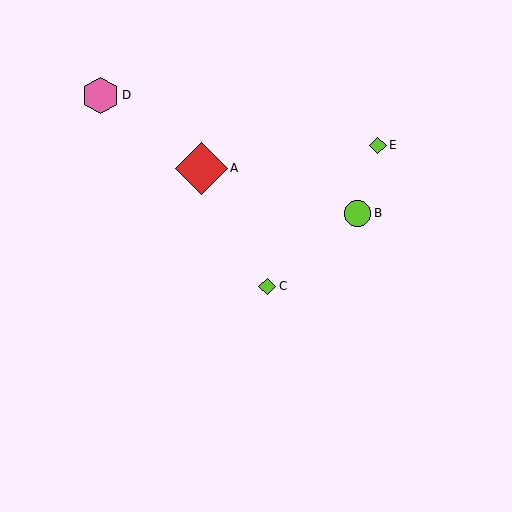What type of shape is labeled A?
Shape A is a red diamond.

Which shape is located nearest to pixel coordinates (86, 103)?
The pink hexagon (labeled D) at (101, 95) is nearest to that location.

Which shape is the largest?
The red diamond (labeled A) is the largest.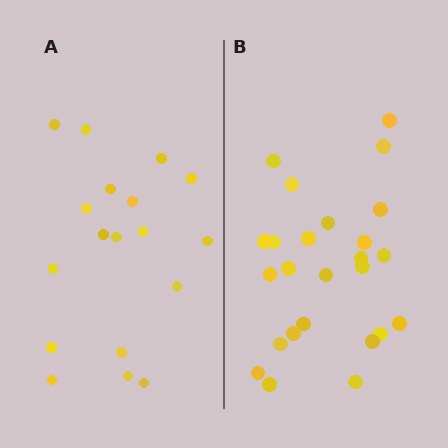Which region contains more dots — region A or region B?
Region B (the right region) has more dots.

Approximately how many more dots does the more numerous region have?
Region B has roughly 8 or so more dots than region A.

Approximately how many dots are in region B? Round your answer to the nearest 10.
About 20 dots. (The exact count is 25, which rounds to 20.)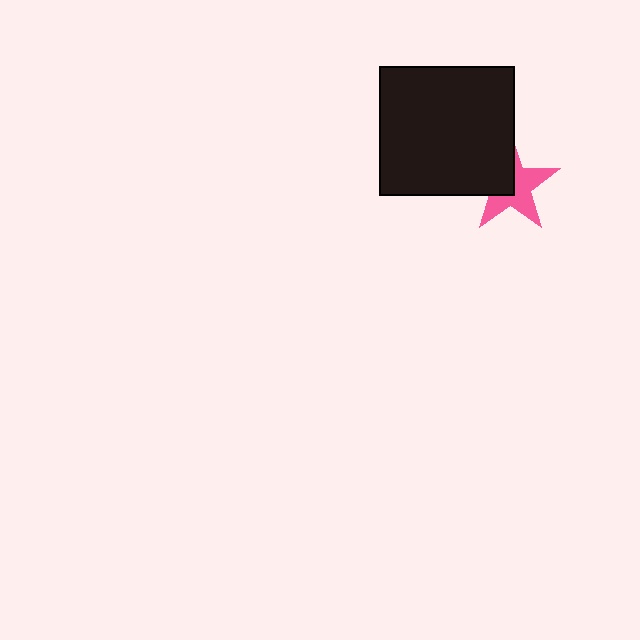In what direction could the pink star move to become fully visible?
The pink star could move toward the lower-right. That would shift it out from behind the black rectangle entirely.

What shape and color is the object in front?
The object in front is a black rectangle.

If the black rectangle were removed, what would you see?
You would see the complete pink star.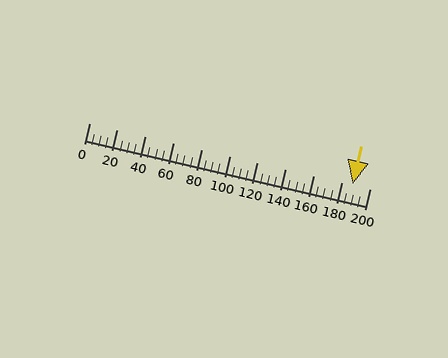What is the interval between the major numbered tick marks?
The major tick marks are spaced 20 units apart.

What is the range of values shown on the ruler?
The ruler shows values from 0 to 200.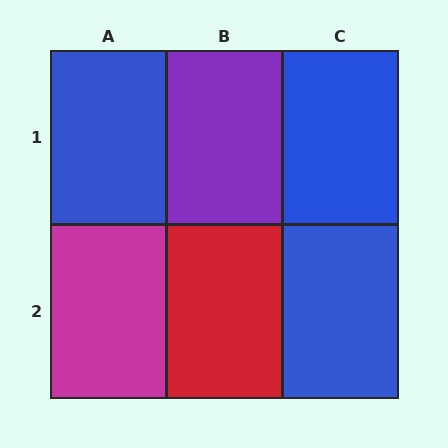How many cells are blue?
3 cells are blue.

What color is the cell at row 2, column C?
Blue.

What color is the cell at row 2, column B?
Red.